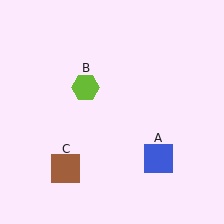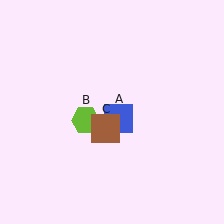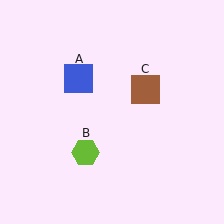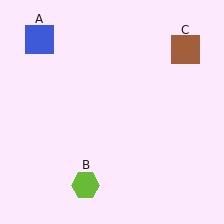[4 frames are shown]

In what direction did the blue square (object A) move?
The blue square (object A) moved up and to the left.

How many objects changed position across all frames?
3 objects changed position: blue square (object A), lime hexagon (object B), brown square (object C).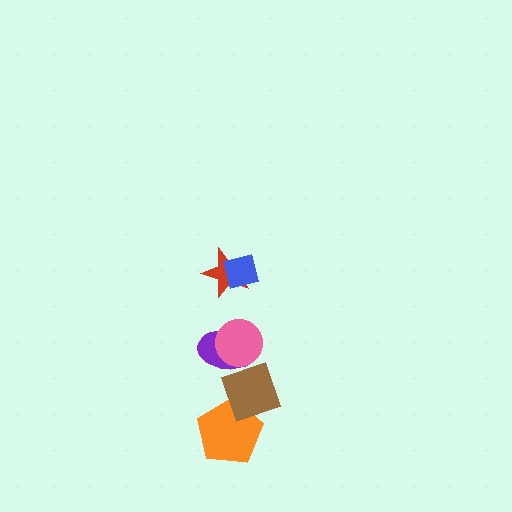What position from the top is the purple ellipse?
The purple ellipse is 4th from the top.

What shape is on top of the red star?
The blue square is on top of the red star.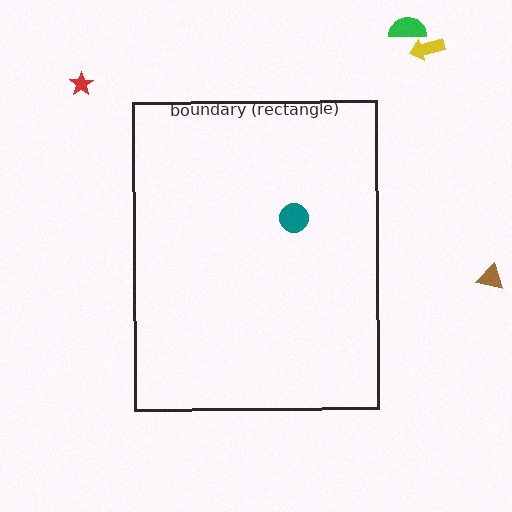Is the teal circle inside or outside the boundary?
Inside.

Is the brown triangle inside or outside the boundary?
Outside.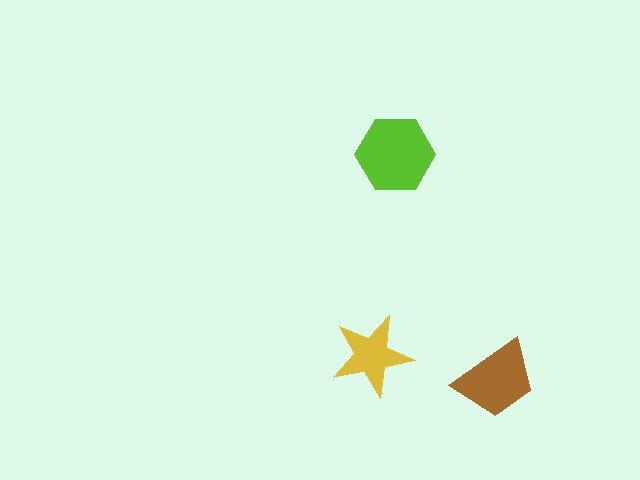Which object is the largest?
The lime hexagon.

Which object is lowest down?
The brown trapezoid is bottommost.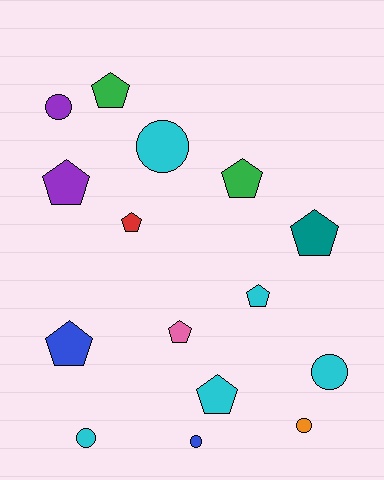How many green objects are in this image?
There are 2 green objects.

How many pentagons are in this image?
There are 9 pentagons.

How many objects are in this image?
There are 15 objects.